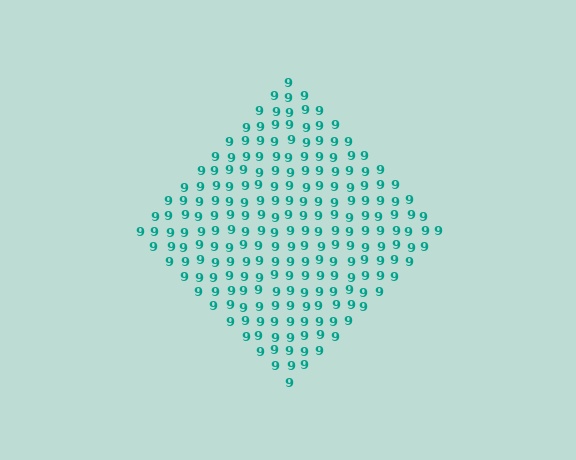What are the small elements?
The small elements are digit 9's.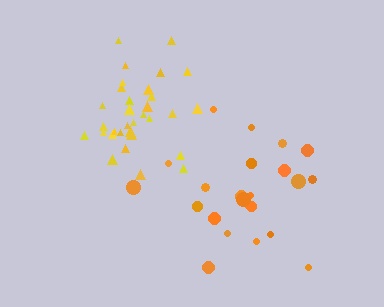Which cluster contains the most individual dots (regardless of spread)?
Yellow (32).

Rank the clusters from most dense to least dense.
yellow, orange.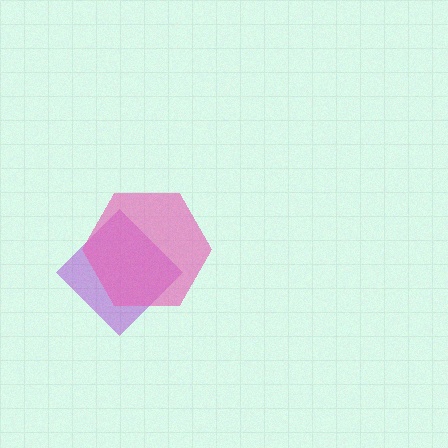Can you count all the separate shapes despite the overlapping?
Yes, there are 2 separate shapes.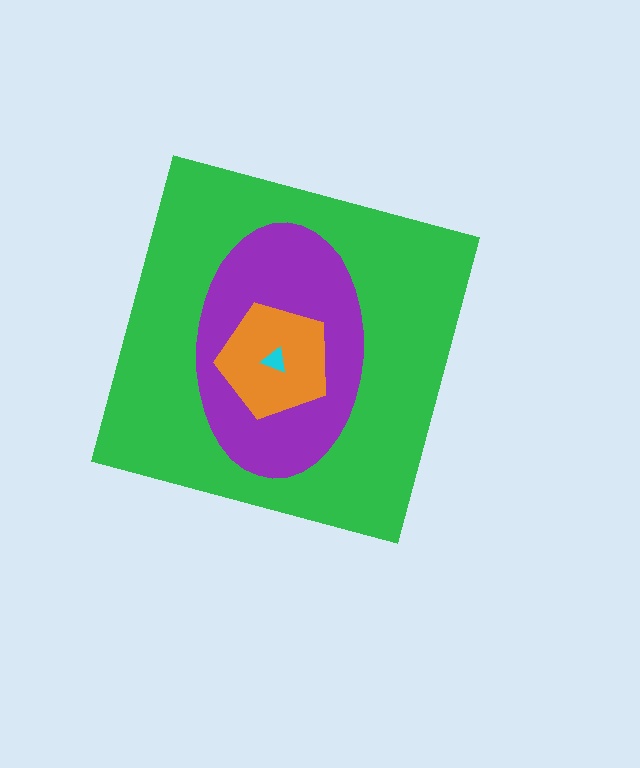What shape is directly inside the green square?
The purple ellipse.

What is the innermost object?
The cyan triangle.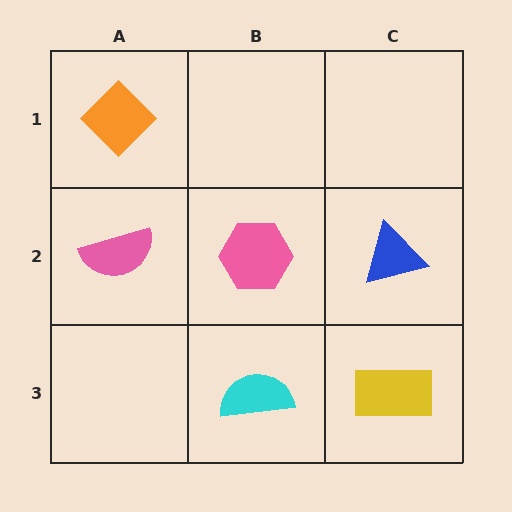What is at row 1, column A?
An orange diamond.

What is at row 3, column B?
A cyan semicircle.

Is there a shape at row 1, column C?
No, that cell is empty.